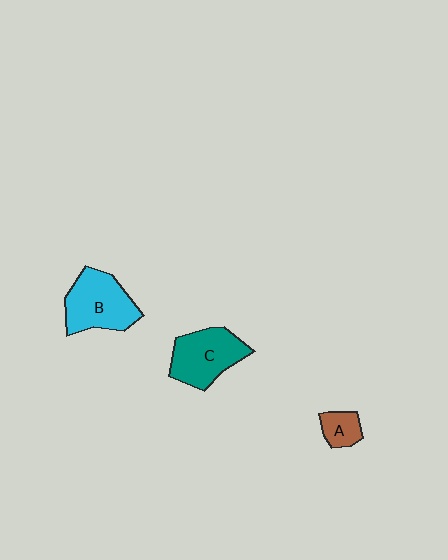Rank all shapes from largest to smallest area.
From largest to smallest: B (cyan), C (teal), A (brown).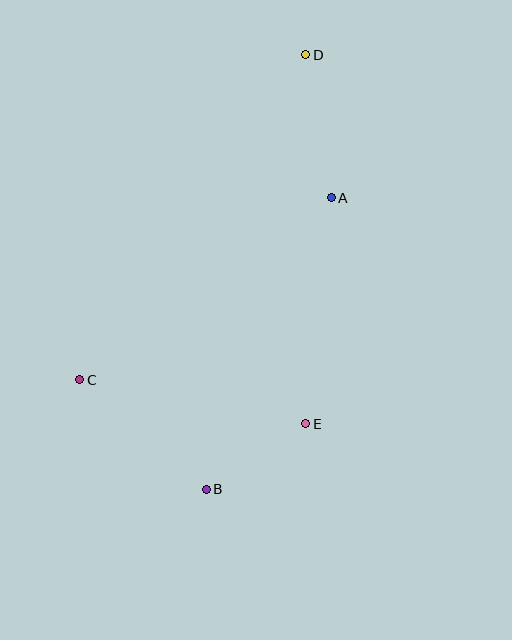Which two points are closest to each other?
Points B and E are closest to each other.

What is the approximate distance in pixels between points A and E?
The distance between A and E is approximately 228 pixels.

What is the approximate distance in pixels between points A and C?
The distance between A and C is approximately 311 pixels.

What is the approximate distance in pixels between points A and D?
The distance between A and D is approximately 145 pixels.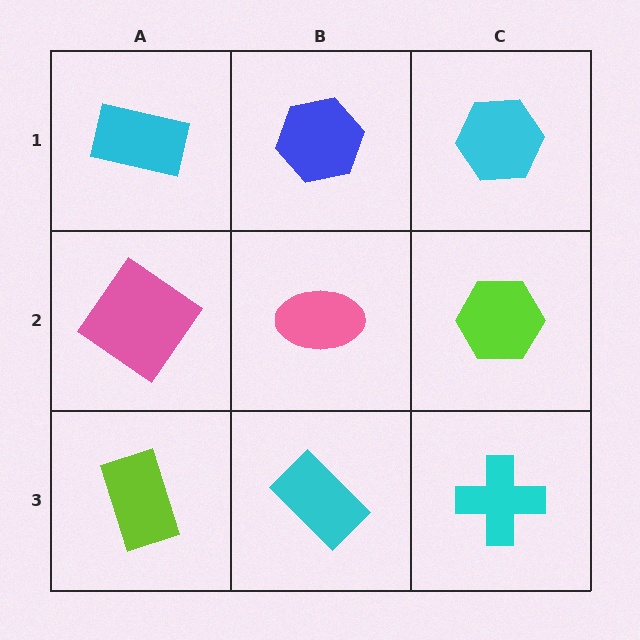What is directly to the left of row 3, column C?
A cyan rectangle.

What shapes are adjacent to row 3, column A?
A pink diamond (row 2, column A), a cyan rectangle (row 3, column B).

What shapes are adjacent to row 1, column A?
A pink diamond (row 2, column A), a blue hexagon (row 1, column B).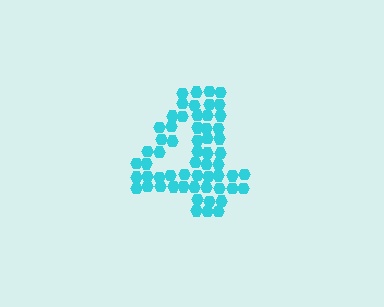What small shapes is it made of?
It is made of small hexagons.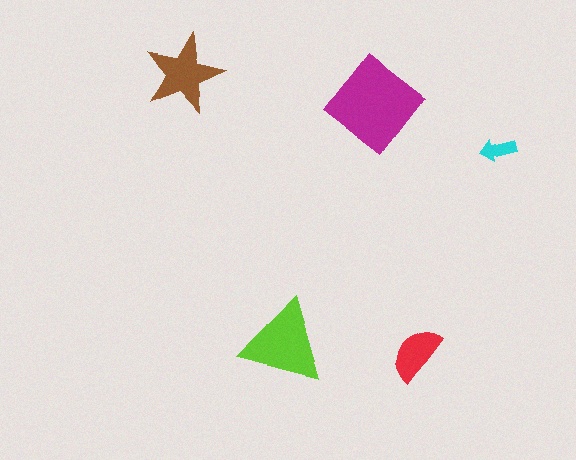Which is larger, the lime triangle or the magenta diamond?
The magenta diamond.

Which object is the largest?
The magenta diamond.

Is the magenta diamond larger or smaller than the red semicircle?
Larger.